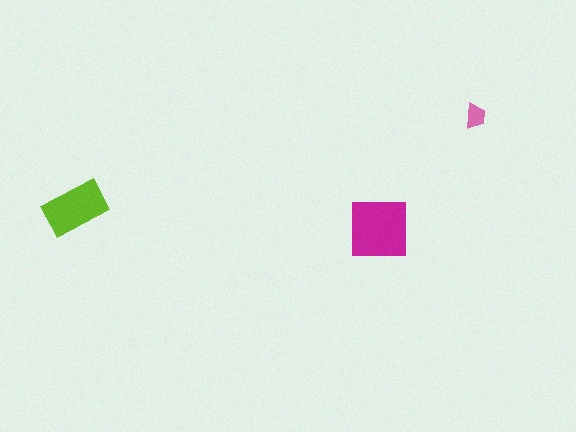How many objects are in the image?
There are 3 objects in the image.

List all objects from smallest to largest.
The pink trapezoid, the lime rectangle, the magenta square.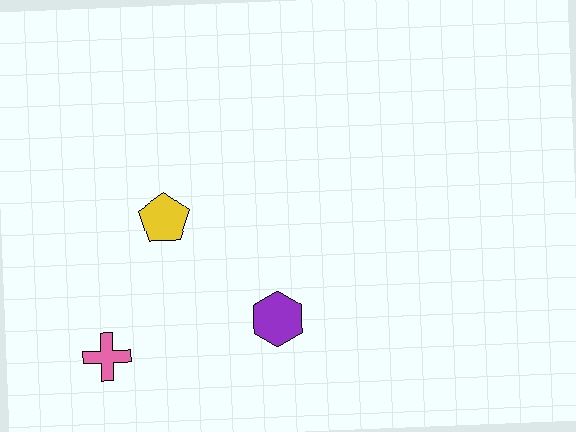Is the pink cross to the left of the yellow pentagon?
Yes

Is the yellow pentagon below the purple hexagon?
No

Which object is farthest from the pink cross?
The purple hexagon is farthest from the pink cross.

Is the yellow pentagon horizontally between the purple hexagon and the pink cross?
Yes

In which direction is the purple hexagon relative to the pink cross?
The purple hexagon is to the right of the pink cross.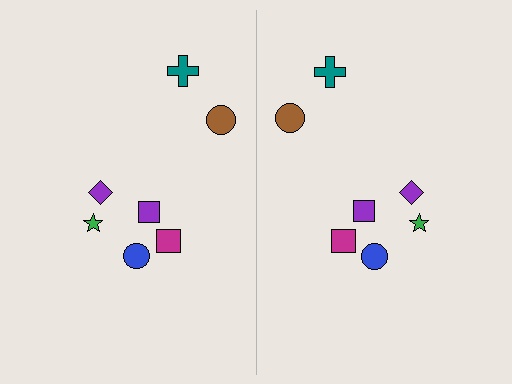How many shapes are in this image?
There are 14 shapes in this image.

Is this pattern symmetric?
Yes, this pattern has bilateral (reflection) symmetry.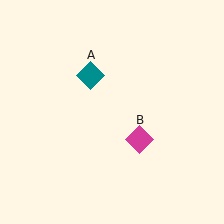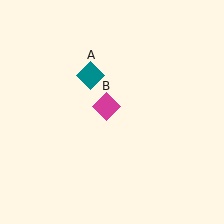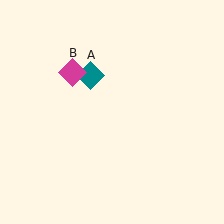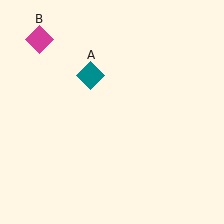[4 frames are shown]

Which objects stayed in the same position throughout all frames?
Teal diamond (object A) remained stationary.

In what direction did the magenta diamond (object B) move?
The magenta diamond (object B) moved up and to the left.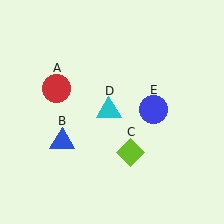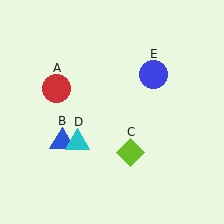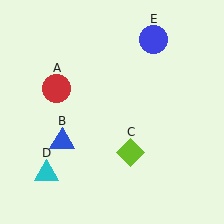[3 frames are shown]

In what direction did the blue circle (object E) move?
The blue circle (object E) moved up.